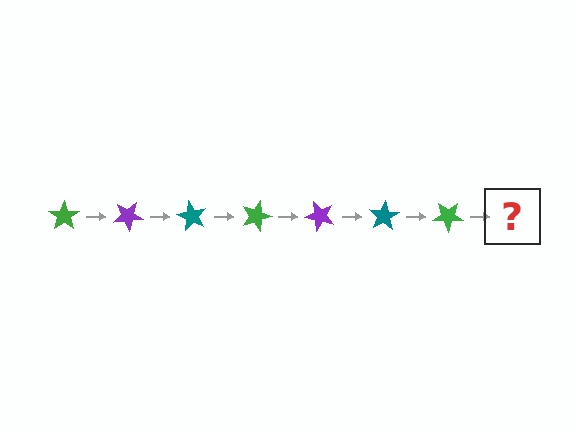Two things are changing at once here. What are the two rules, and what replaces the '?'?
The two rules are that it rotates 30 degrees each step and the color cycles through green, purple, and teal. The '?' should be a purple star, rotated 210 degrees from the start.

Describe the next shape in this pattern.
It should be a purple star, rotated 210 degrees from the start.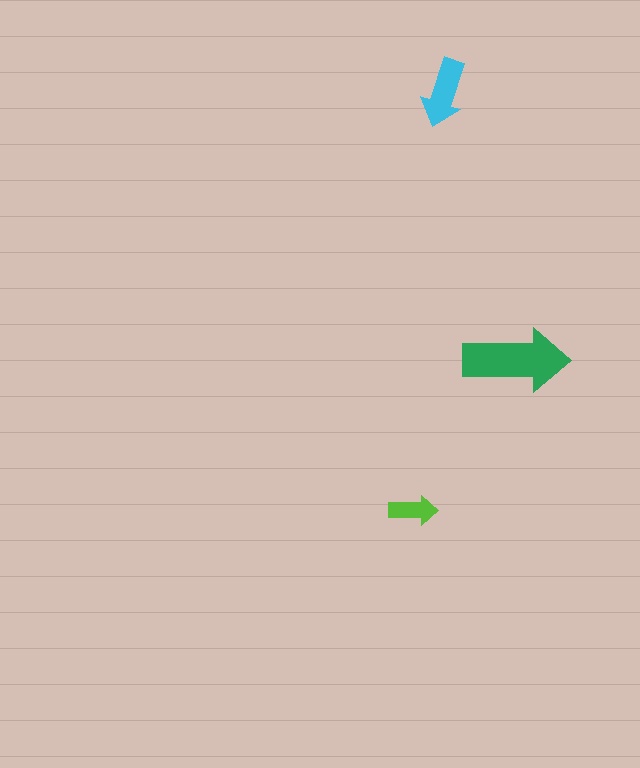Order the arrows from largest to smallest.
the green one, the cyan one, the lime one.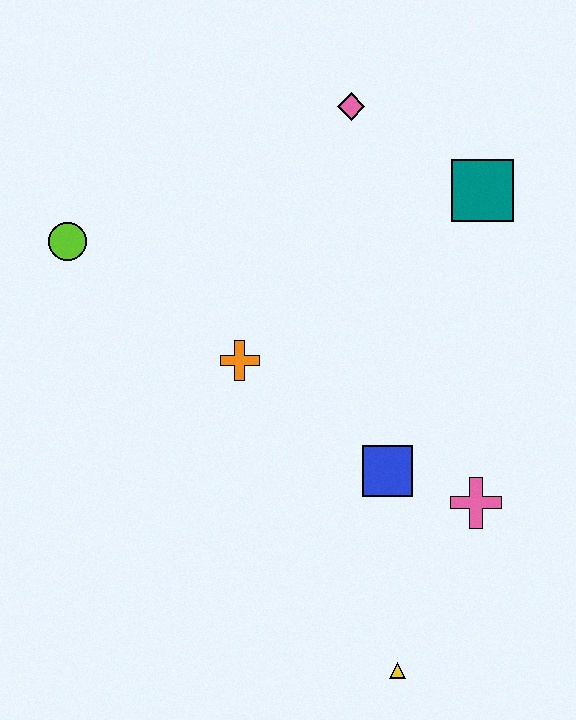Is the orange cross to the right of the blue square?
No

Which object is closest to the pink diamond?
The teal square is closest to the pink diamond.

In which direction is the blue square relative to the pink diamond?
The blue square is below the pink diamond.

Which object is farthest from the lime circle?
The yellow triangle is farthest from the lime circle.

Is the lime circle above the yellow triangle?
Yes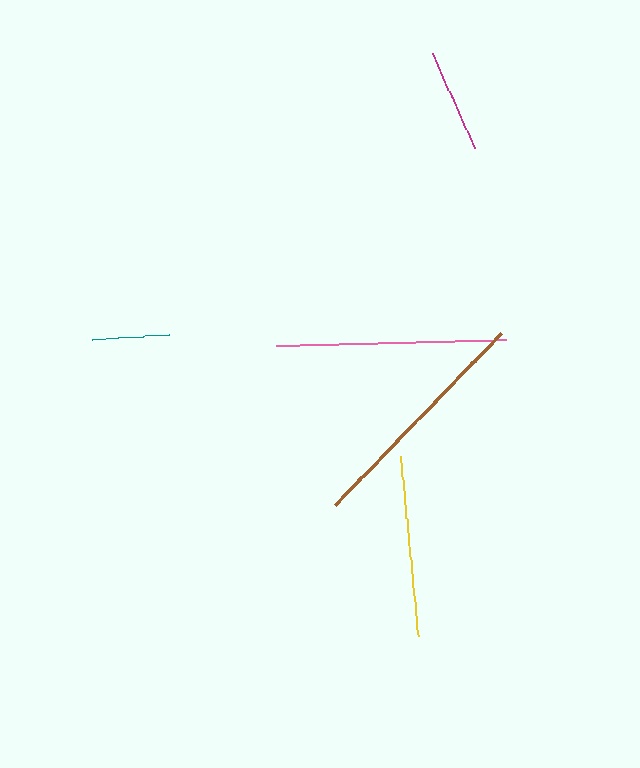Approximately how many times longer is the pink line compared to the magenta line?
The pink line is approximately 2.2 times the length of the magenta line.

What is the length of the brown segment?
The brown segment is approximately 239 pixels long.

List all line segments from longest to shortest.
From longest to shortest: brown, pink, yellow, magenta, teal.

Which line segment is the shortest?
The teal line is the shortest at approximately 77 pixels.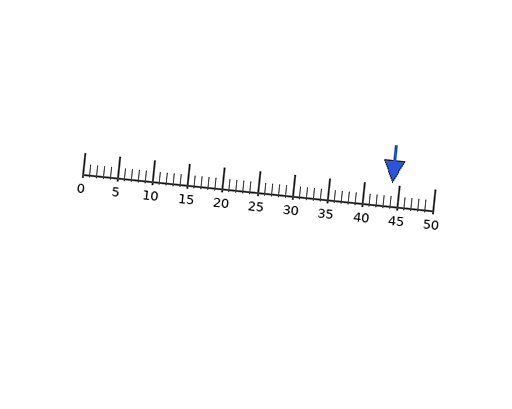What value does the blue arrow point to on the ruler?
The blue arrow points to approximately 44.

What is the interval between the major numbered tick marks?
The major tick marks are spaced 5 units apart.